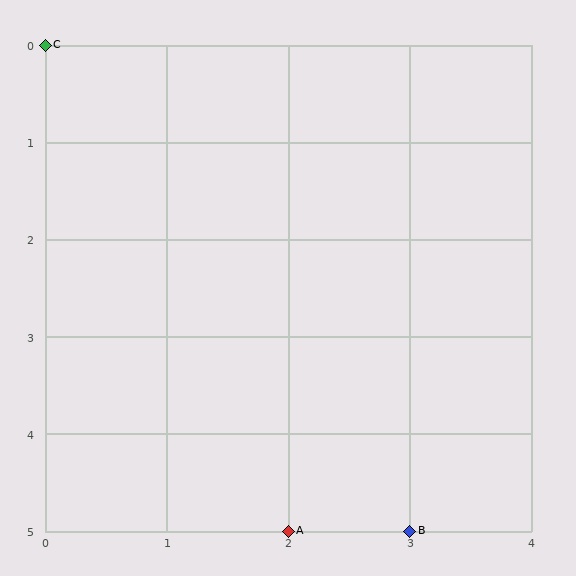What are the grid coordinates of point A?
Point A is at grid coordinates (2, 5).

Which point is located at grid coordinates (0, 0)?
Point C is at (0, 0).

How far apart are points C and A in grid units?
Points C and A are 2 columns and 5 rows apart (about 5.4 grid units diagonally).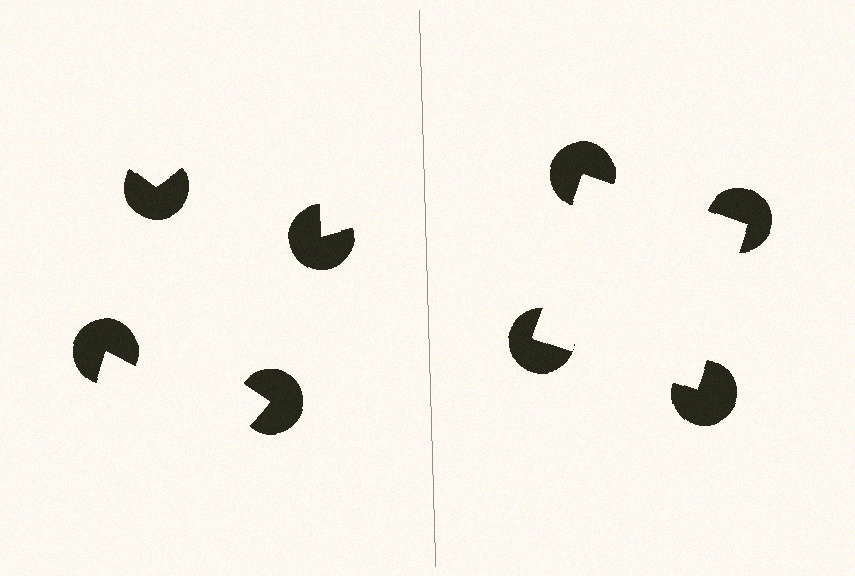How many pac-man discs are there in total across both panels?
8 — 4 on each side.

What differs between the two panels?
The pac-man discs are positioned identically on both sides; only the wedge orientations differ. On the right they align to a square; on the left they are misaligned.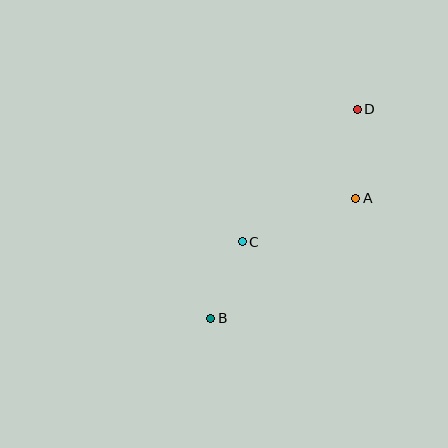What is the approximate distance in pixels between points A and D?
The distance between A and D is approximately 89 pixels.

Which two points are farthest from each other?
Points B and D are farthest from each other.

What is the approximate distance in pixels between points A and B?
The distance between A and B is approximately 189 pixels.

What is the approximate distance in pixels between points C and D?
The distance between C and D is approximately 176 pixels.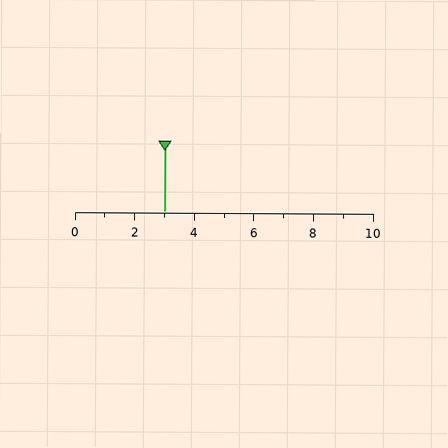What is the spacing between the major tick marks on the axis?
The major ticks are spaced 2 apart.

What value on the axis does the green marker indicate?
The marker indicates approximately 3.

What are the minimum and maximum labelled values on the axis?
The axis runs from 0 to 10.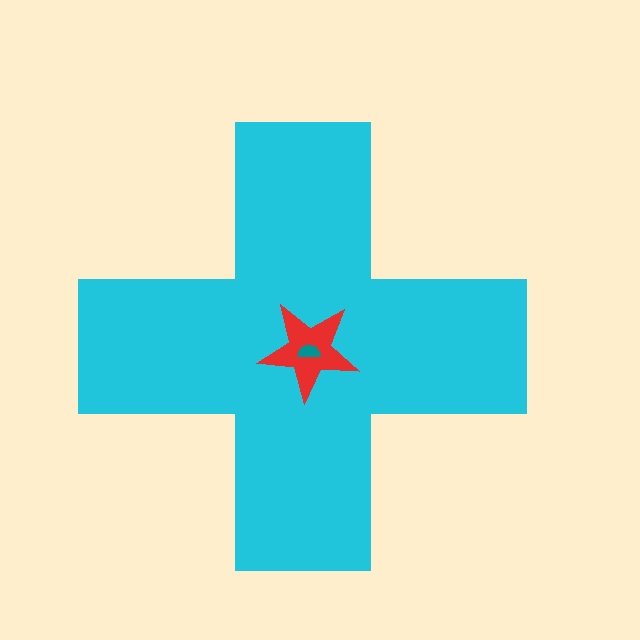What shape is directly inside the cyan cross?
The red star.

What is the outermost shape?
The cyan cross.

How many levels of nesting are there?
3.